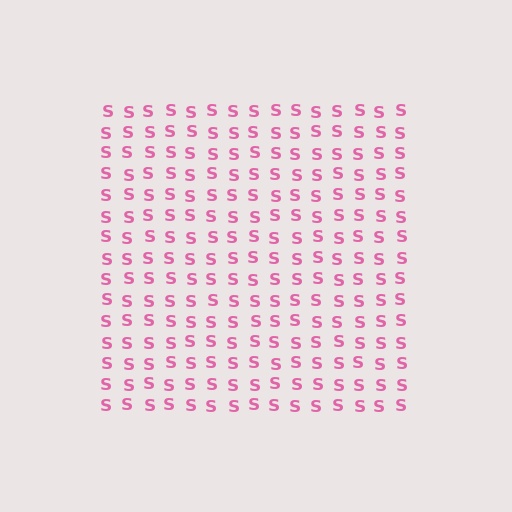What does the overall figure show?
The overall figure shows a square.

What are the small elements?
The small elements are letter S's.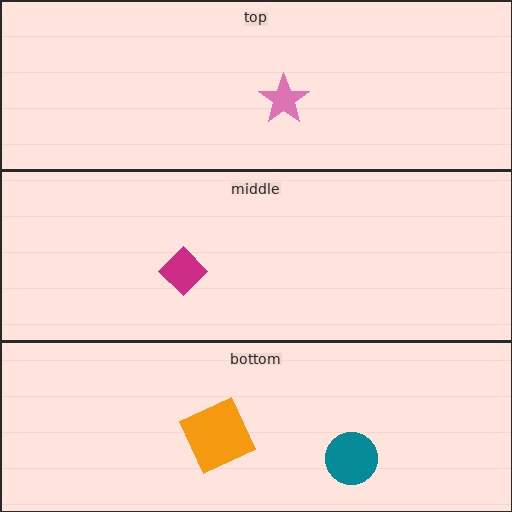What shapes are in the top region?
The pink star.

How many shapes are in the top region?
1.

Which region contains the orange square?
The bottom region.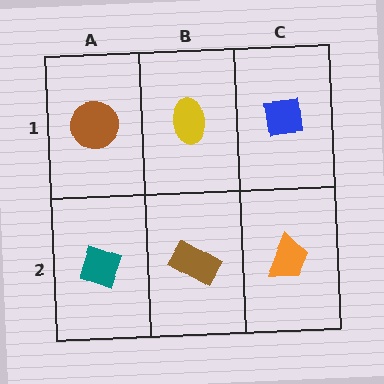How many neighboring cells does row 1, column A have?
2.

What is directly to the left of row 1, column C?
A yellow ellipse.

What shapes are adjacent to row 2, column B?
A yellow ellipse (row 1, column B), a teal diamond (row 2, column A), an orange trapezoid (row 2, column C).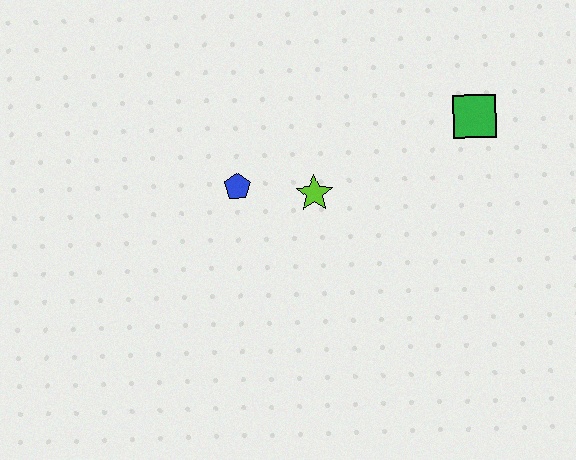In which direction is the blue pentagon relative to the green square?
The blue pentagon is to the left of the green square.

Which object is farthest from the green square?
The blue pentagon is farthest from the green square.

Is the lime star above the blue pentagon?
No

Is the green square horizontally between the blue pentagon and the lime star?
No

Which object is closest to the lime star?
The blue pentagon is closest to the lime star.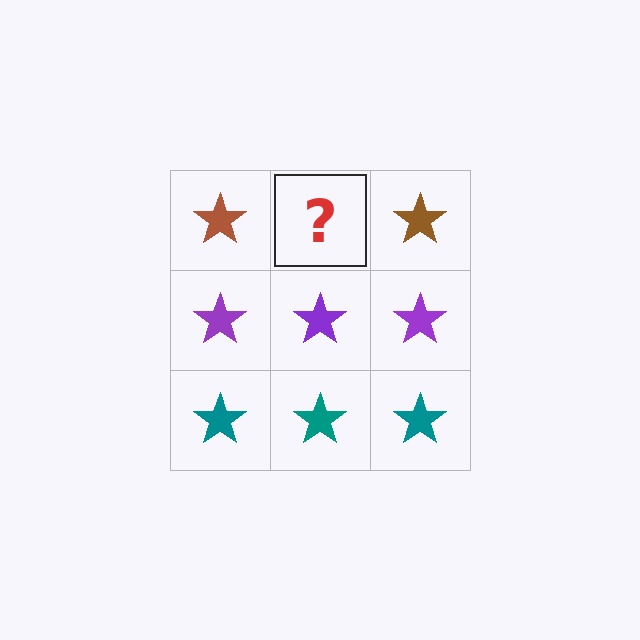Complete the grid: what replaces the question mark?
The question mark should be replaced with a brown star.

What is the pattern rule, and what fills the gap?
The rule is that each row has a consistent color. The gap should be filled with a brown star.